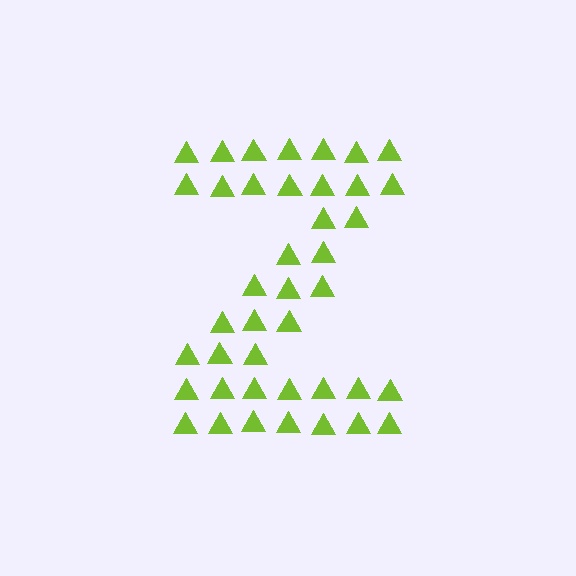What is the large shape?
The large shape is the letter Z.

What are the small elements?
The small elements are triangles.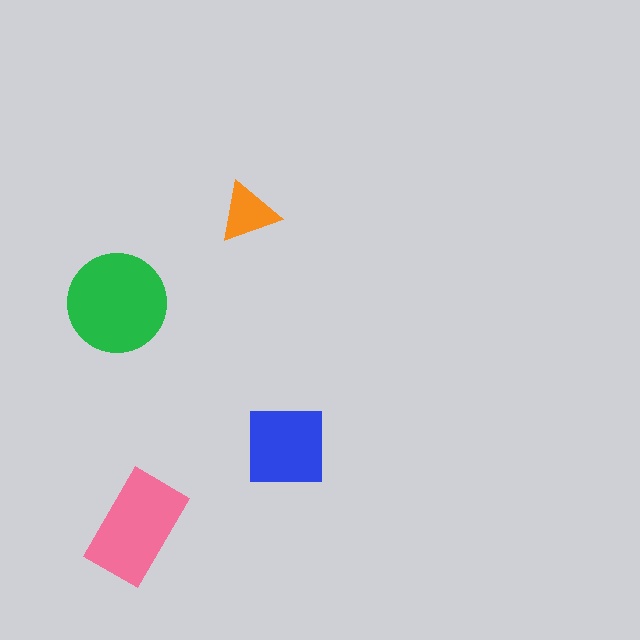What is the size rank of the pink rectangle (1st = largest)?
2nd.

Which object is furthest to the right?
The blue square is rightmost.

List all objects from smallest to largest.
The orange triangle, the blue square, the pink rectangle, the green circle.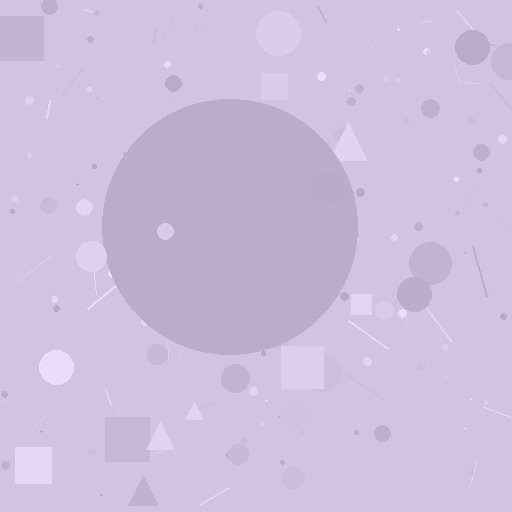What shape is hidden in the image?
A circle is hidden in the image.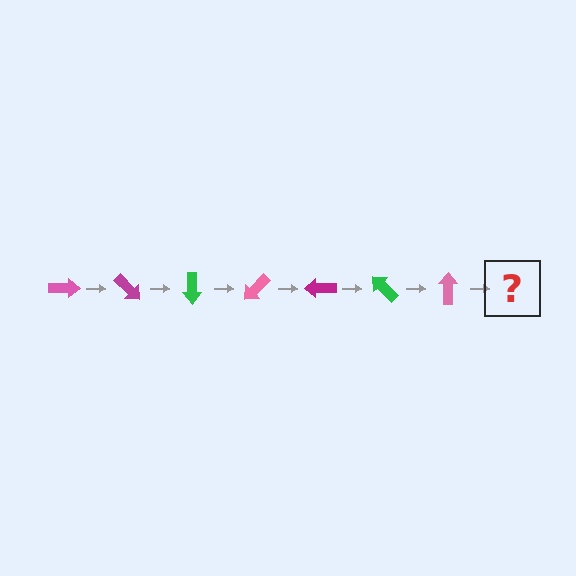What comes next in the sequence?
The next element should be a magenta arrow, rotated 315 degrees from the start.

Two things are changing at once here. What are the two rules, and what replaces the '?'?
The two rules are that it rotates 45 degrees each step and the color cycles through pink, magenta, and green. The '?' should be a magenta arrow, rotated 315 degrees from the start.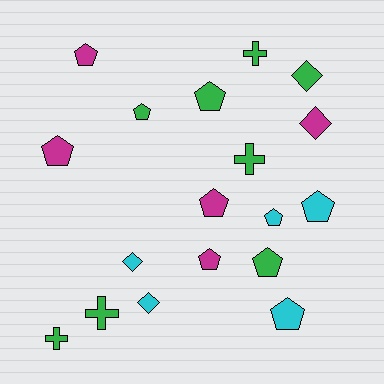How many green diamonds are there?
There is 1 green diamond.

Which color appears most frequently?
Green, with 8 objects.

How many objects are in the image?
There are 18 objects.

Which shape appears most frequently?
Pentagon, with 10 objects.